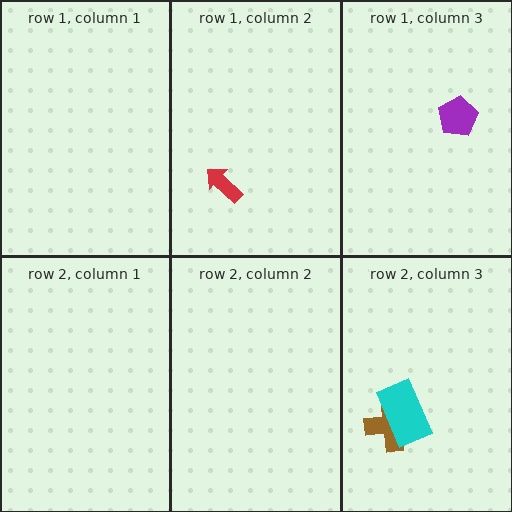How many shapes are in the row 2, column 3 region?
2.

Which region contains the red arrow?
The row 1, column 2 region.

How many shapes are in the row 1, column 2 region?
1.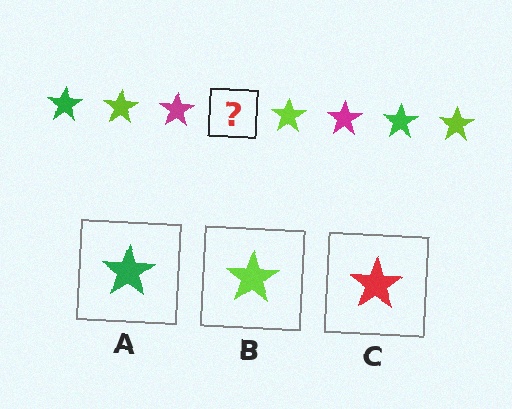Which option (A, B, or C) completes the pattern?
A.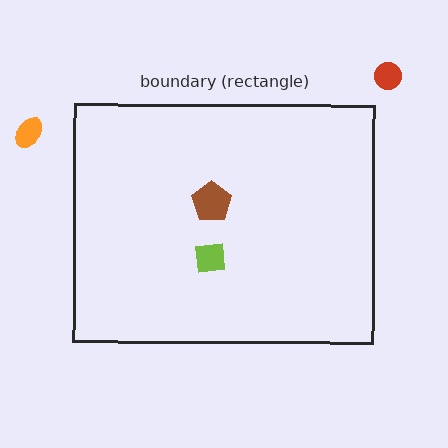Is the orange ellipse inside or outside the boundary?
Outside.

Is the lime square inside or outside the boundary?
Inside.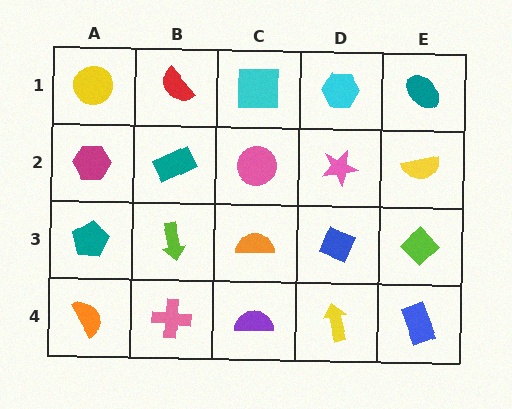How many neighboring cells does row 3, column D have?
4.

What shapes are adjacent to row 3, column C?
A pink circle (row 2, column C), a purple semicircle (row 4, column C), a lime arrow (row 3, column B), a blue diamond (row 3, column D).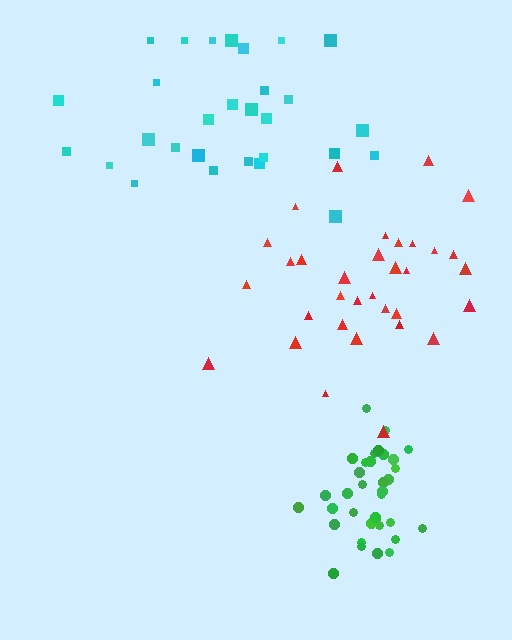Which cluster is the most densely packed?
Green.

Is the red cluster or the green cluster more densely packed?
Green.